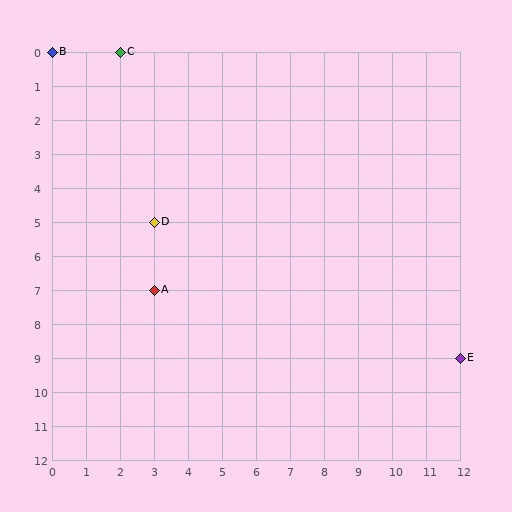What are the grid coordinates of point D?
Point D is at grid coordinates (3, 5).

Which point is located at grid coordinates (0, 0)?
Point B is at (0, 0).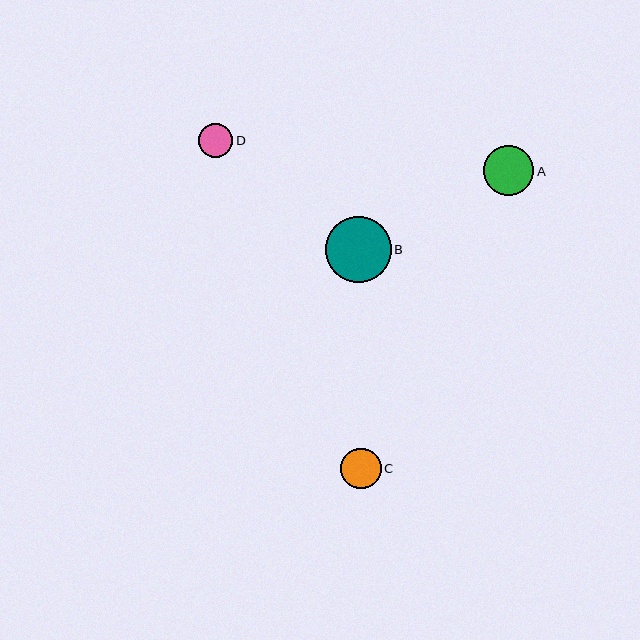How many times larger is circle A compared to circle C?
Circle A is approximately 1.2 times the size of circle C.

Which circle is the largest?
Circle B is the largest with a size of approximately 66 pixels.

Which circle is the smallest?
Circle D is the smallest with a size of approximately 34 pixels.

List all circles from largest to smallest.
From largest to smallest: B, A, C, D.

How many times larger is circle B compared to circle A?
Circle B is approximately 1.3 times the size of circle A.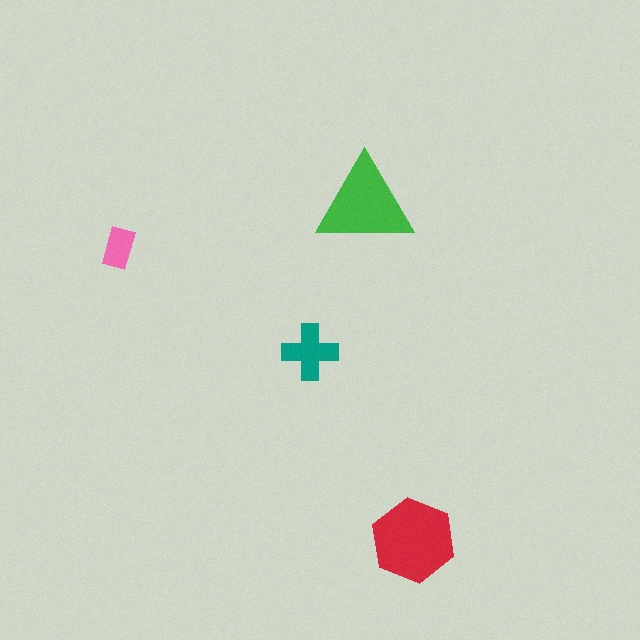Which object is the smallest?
The pink rectangle.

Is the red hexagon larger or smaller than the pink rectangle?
Larger.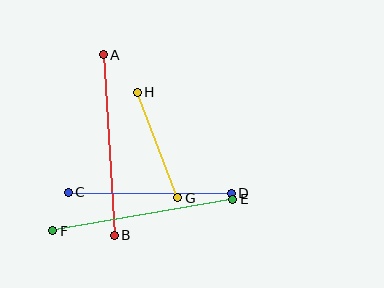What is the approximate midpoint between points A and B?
The midpoint is at approximately (109, 145) pixels.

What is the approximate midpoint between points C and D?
The midpoint is at approximately (150, 193) pixels.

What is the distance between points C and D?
The distance is approximately 163 pixels.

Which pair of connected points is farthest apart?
Points E and F are farthest apart.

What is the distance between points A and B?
The distance is approximately 181 pixels.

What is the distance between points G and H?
The distance is approximately 113 pixels.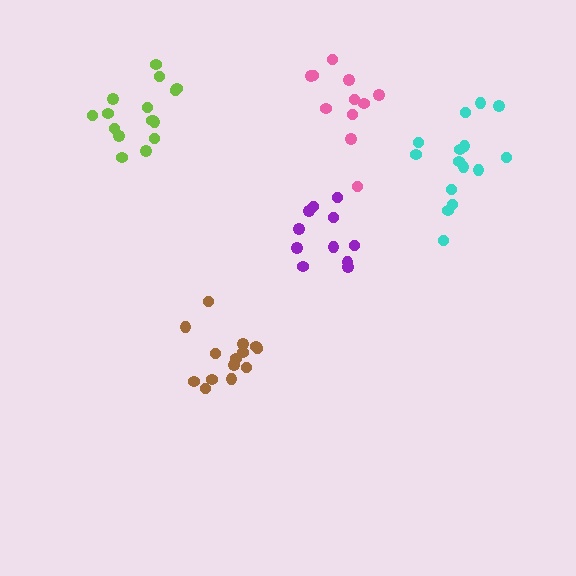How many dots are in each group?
Group 1: 11 dots, Group 2: 16 dots, Group 3: 14 dots, Group 4: 15 dots, Group 5: 11 dots (67 total).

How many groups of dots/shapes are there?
There are 5 groups.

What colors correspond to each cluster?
The clusters are colored: purple, lime, brown, cyan, pink.